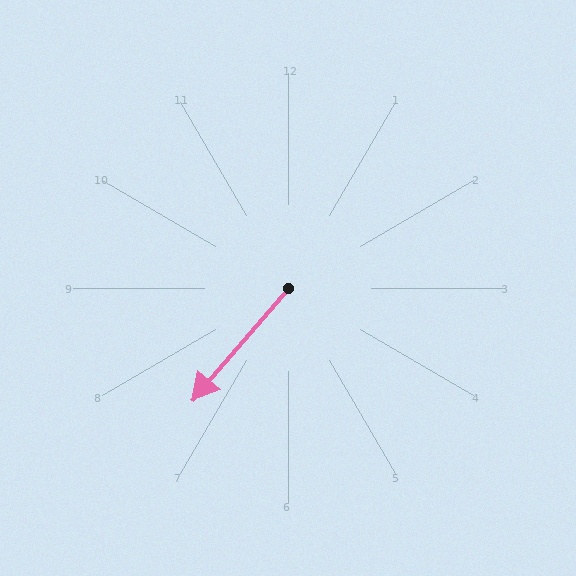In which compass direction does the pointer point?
Southwest.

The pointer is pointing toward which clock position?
Roughly 7 o'clock.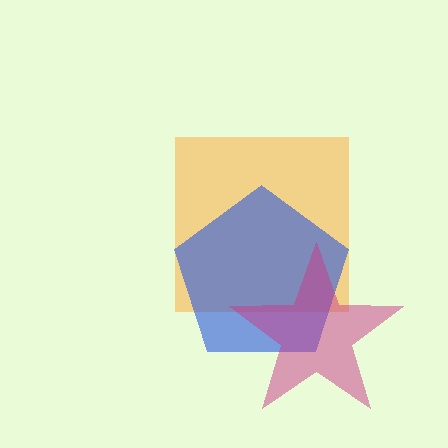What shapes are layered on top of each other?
The layered shapes are: an orange square, a blue pentagon, a magenta star.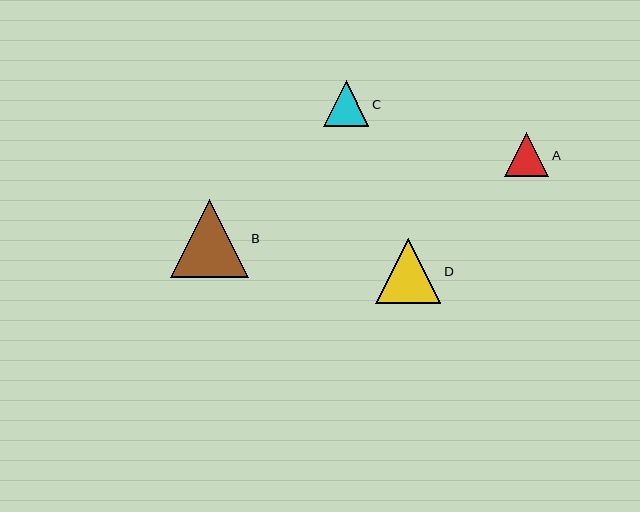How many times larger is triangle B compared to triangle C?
Triangle B is approximately 1.7 times the size of triangle C.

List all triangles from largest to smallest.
From largest to smallest: B, D, C, A.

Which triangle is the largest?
Triangle B is the largest with a size of approximately 78 pixels.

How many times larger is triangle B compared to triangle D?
Triangle B is approximately 1.2 times the size of triangle D.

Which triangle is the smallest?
Triangle A is the smallest with a size of approximately 44 pixels.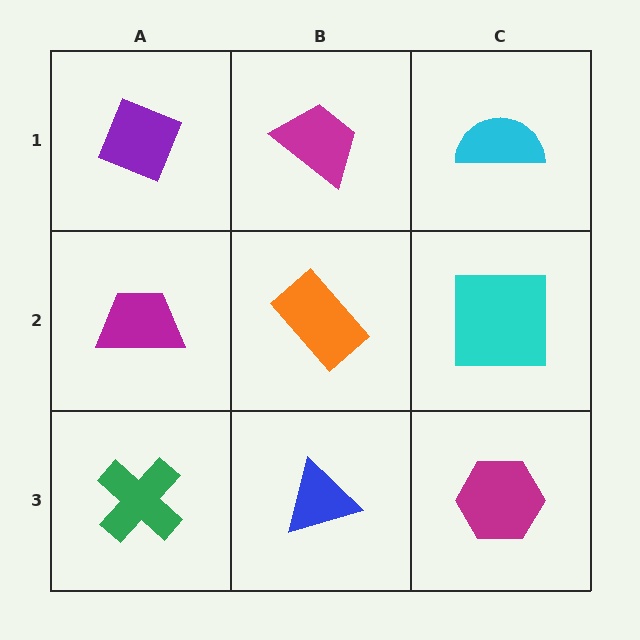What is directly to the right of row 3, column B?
A magenta hexagon.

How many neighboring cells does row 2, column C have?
3.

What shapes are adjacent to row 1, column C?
A cyan square (row 2, column C), a magenta trapezoid (row 1, column B).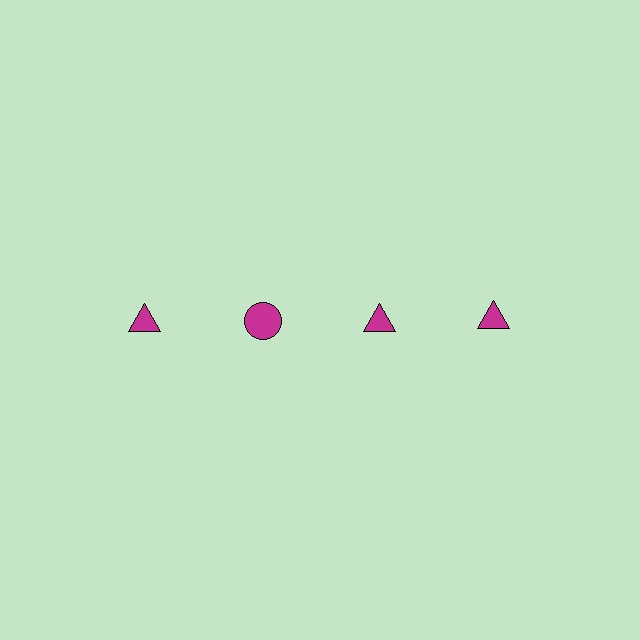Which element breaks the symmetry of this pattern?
The magenta circle in the top row, second from left column breaks the symmetry. All other shapes are magenta triangles.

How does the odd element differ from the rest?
It has a different shape: circle instead of triangle.